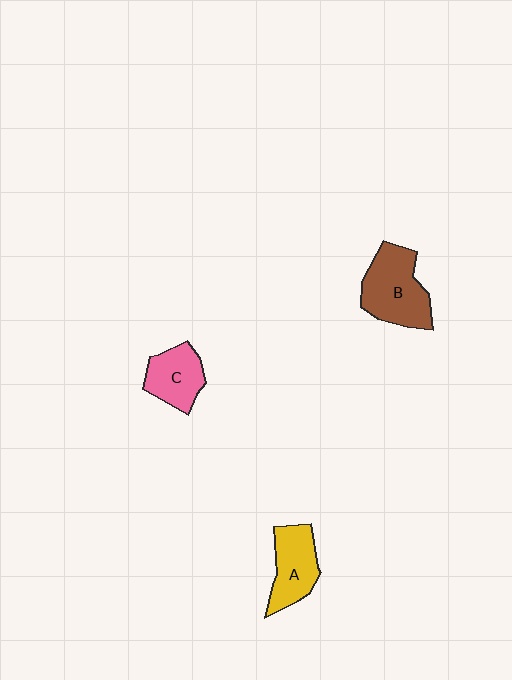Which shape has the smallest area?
Shape C (pink).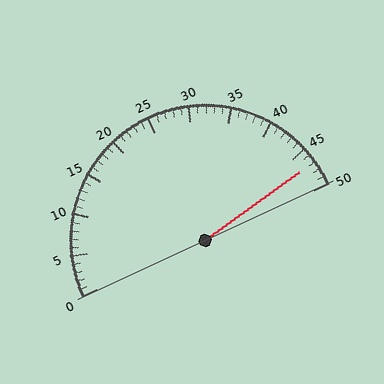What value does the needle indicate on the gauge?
The needle indicates approximately 47.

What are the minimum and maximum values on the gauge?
The gauge ranges from 0 to 50.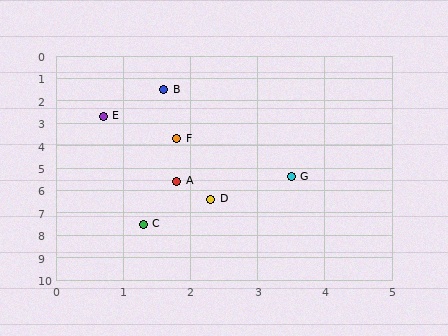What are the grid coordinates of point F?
Point F is at approximately (1.8, 3.7).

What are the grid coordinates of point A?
Point A is at approximately (1.8, 5.6).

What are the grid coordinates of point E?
Point E is at approximately (0.7, 2.7).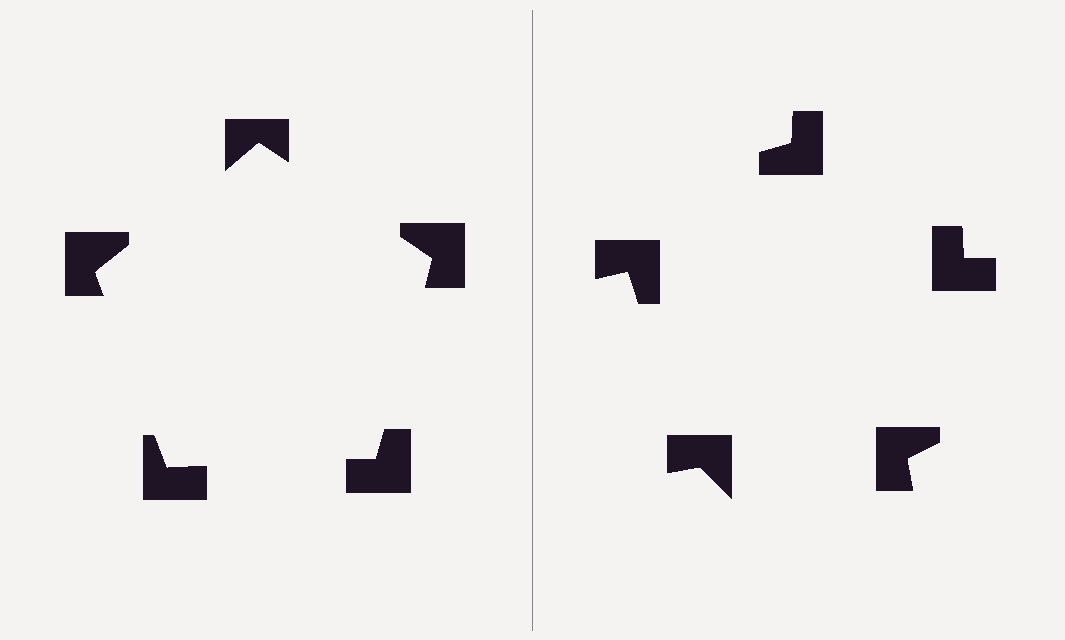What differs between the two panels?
The notched squares are positioned identically on both sides; only the wedge orientations differ. On the left they align to a pentagon; on the right they are misaligned.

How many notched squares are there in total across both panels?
10 — 5 on each side.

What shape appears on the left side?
An illusory pentagon.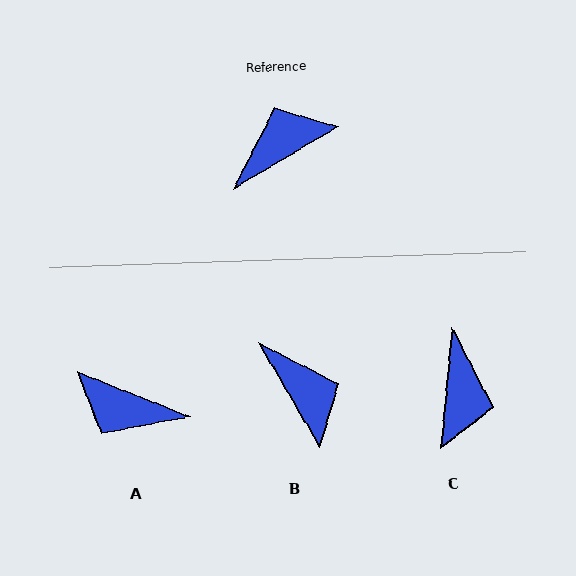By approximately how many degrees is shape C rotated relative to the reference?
Approximately 126 degrees clockwise.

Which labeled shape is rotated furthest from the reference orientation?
A, about 128 degrees away.